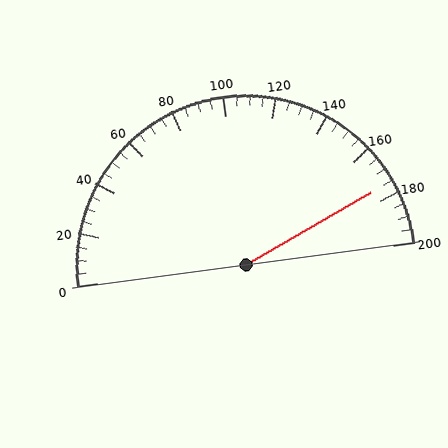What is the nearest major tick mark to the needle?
The nearest major tick mark is 180.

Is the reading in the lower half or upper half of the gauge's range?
The reading is in the upper half of the range (0 to 200).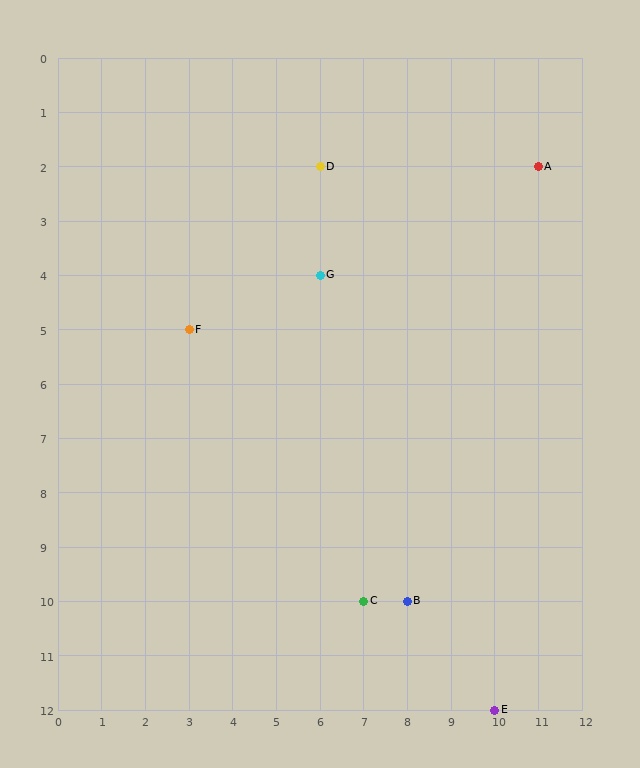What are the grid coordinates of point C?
Point C is at grid coordinates (7, 10).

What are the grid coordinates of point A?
Point A is at grid coordinates (11, 2).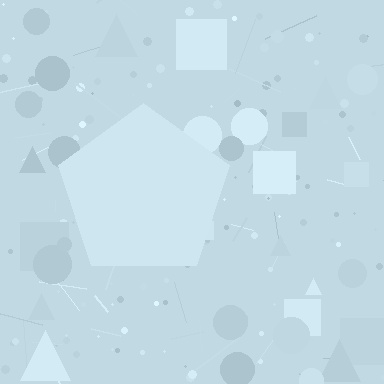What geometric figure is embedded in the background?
A pentagon is embedded in the background.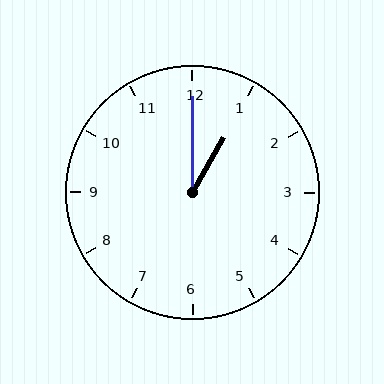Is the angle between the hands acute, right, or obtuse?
It is acute.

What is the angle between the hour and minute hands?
Approximately 30 degrees.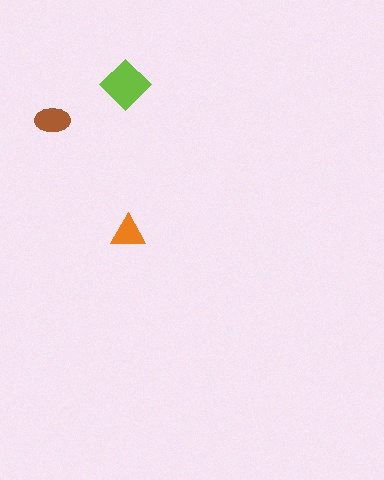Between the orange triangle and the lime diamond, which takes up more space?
The lime diamond.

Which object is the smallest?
The orange triangle.